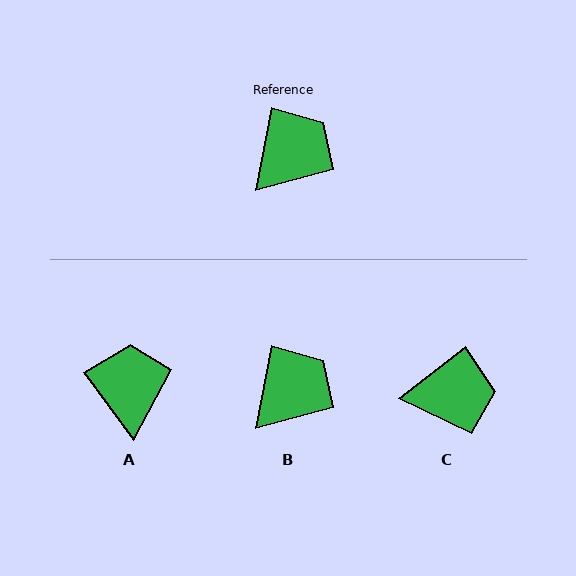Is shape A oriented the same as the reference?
No, it is off by about 47 degrees.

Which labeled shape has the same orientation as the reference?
B.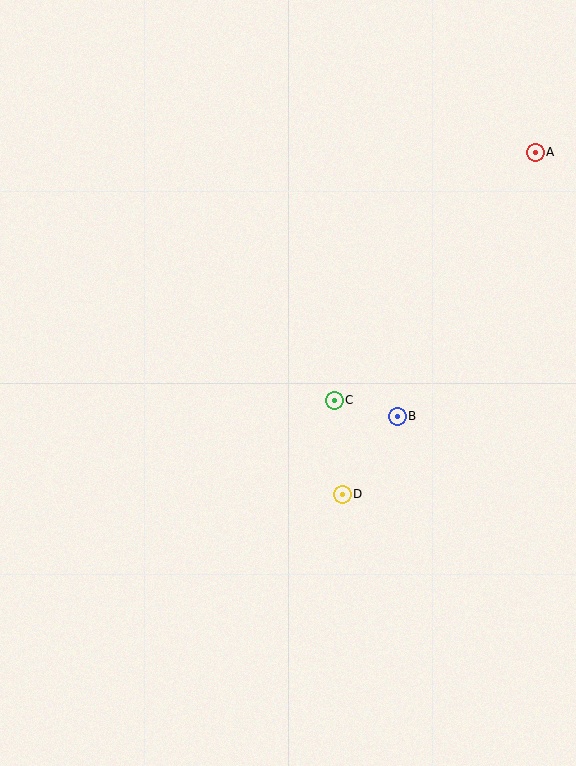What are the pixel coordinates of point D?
Point D is at (342, 494).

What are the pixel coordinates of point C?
Point C is at (334, 400).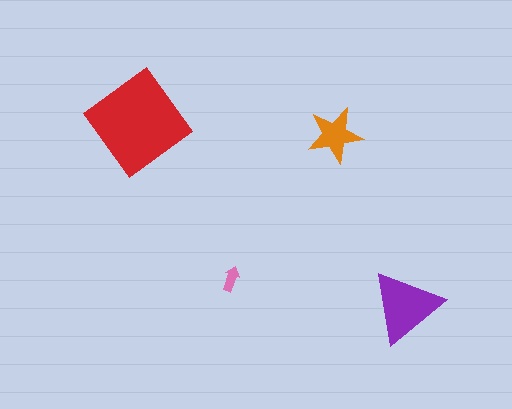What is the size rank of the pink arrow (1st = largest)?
4th.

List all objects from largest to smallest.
The red diamond, the purple triangle, the orange star, the pink arrow.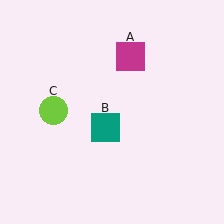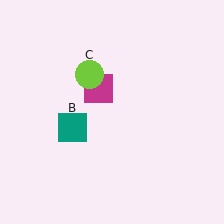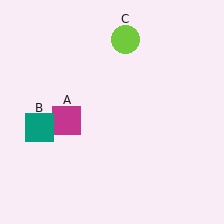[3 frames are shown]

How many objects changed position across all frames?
3 objects changed position: magenta square (object A), teal square (object B), lime circle (object C).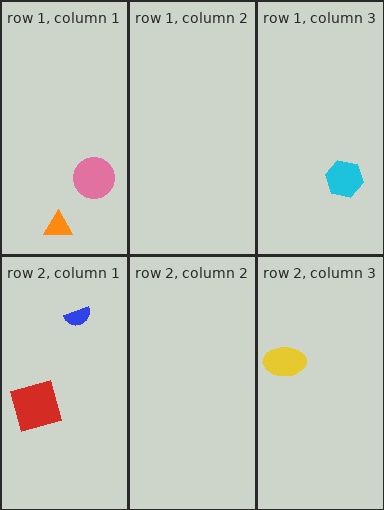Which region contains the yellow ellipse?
The row 2, column 3 region.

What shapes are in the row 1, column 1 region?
The orange triangle, the pink circle.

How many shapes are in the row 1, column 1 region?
2.